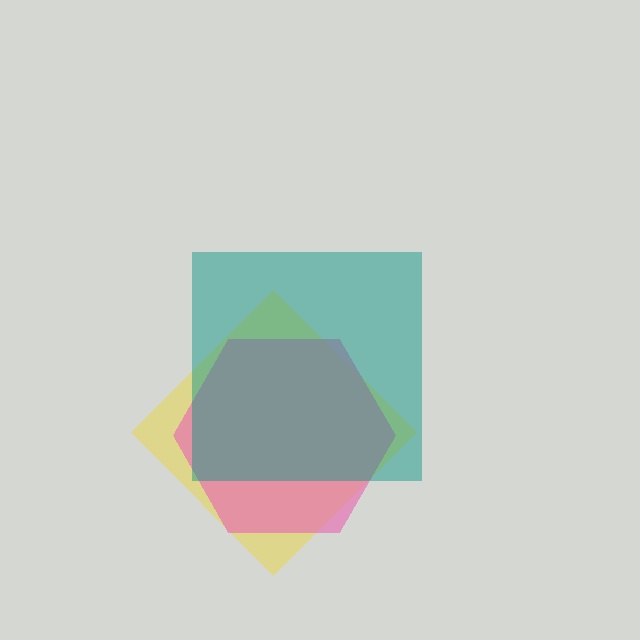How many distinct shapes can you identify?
There are 3 distinct shapes: a yellow diamond, a pink hexagon, a teal square.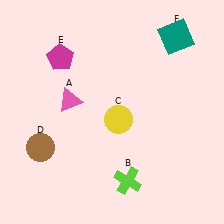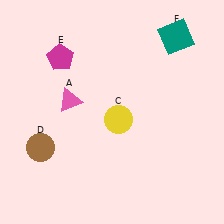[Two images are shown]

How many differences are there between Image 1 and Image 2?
There is 1 difference between the two images.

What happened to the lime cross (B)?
The lime cross (B) was removed in Image 2. It was in the bottom-right area of Image 1.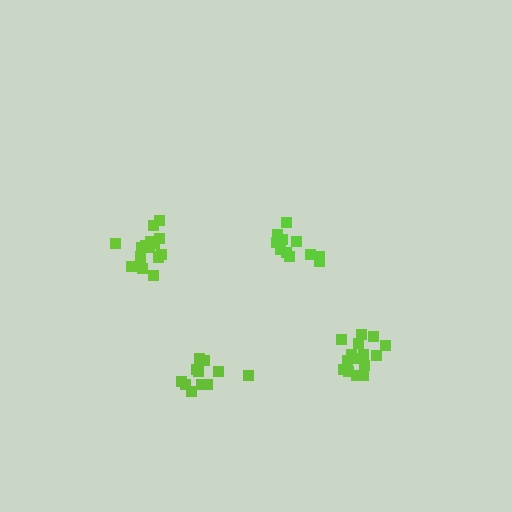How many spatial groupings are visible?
There are 4 spatial groupings.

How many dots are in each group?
Group 1: 12 dots, Group 2: 16 dots, Group 3: 12 dots, Group 4: 16 dots (56 total).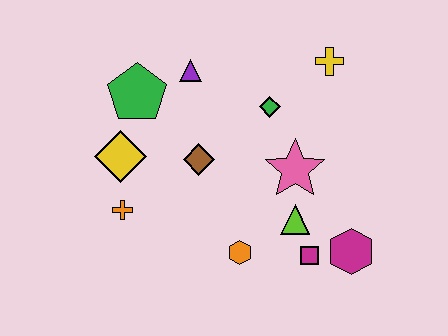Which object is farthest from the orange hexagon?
The yellow cross is farthest from the orange hexagon.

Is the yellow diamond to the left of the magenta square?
Yes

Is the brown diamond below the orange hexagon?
No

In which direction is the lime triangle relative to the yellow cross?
The lime triangle is below the yellow cross.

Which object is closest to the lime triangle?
The magenta square is closest to the lime triangle.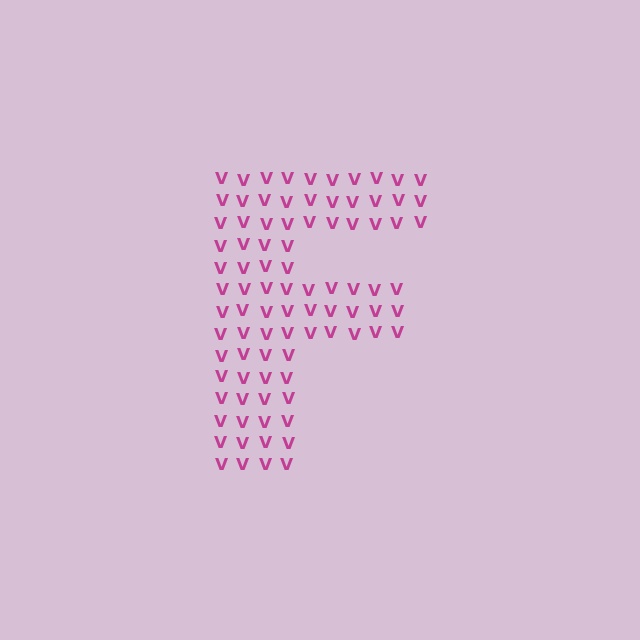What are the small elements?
The small elements are letter V's.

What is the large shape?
The large shape is the letter F.